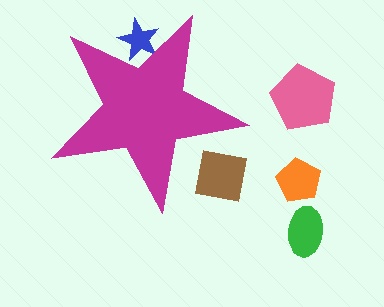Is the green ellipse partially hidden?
No, the green ellipse is fully visible.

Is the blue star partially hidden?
Yes, the blue star is partially hidden behind the magenta star.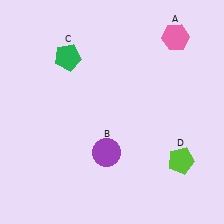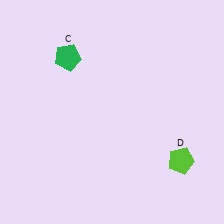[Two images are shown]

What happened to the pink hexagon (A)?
The pink hexagon (A) was removed in Image 2. It was in the top-right area of Image 1.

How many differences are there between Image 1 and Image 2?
There are 2 differences between the two images.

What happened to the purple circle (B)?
The purple circle (B) was removed in Image 2. It was in the bottom-left area of Image 1.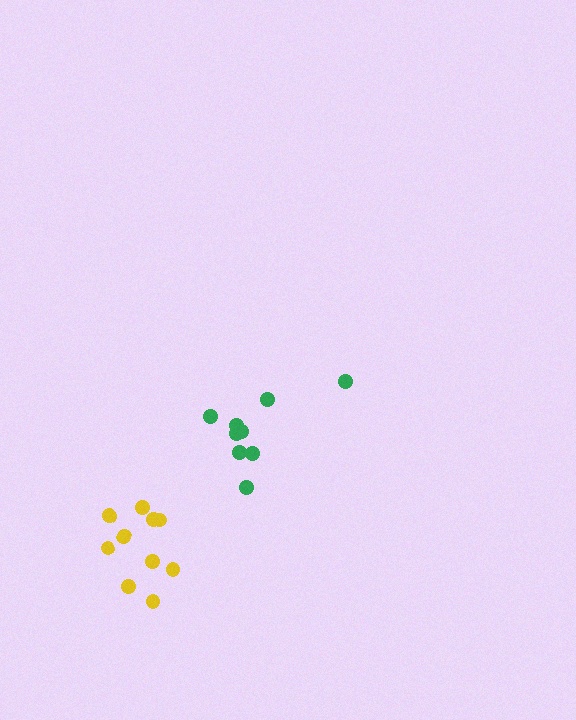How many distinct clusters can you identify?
There are 2 distinct clusters.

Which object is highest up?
The green cluster is topmost.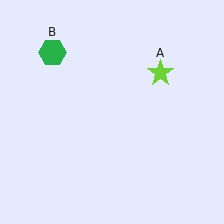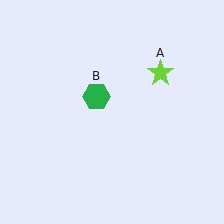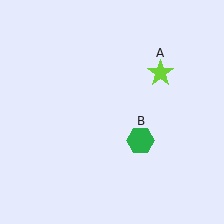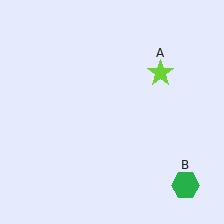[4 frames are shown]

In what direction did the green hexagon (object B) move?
The green hexagon (object B) moved down and to the right.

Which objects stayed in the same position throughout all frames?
Lime star (object A) remained stationary.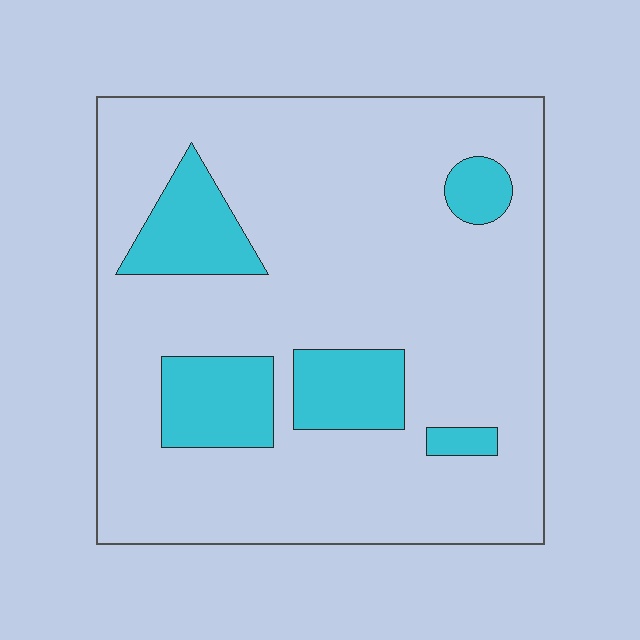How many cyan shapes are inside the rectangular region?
5.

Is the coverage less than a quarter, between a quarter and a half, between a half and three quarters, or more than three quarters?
Less than a quarter.